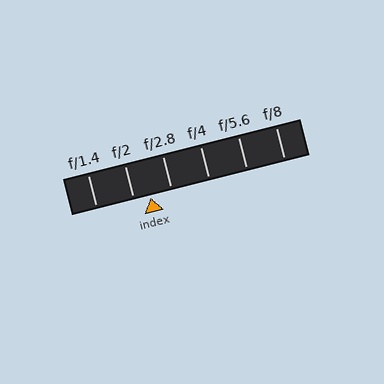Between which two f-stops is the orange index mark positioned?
The index mark is between f/2 and f/2.8.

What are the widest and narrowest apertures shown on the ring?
The widest aperture shown is f/1.4 and the narrowest is f/8.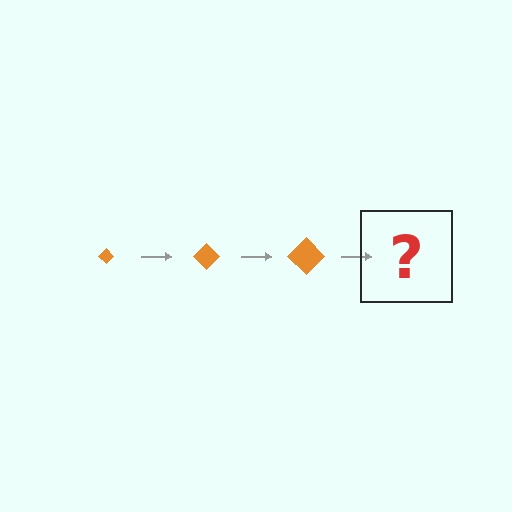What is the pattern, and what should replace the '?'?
The pattern is that the diamond gets progressively larger each step. The '?' should be an orange diamond, larger than the previous one.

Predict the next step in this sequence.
The next step is an orange diamond, larger than the previous one.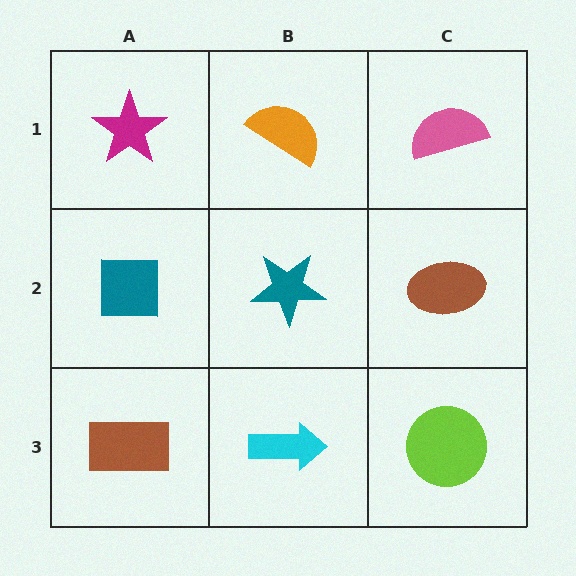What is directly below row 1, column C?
A brown ellipse.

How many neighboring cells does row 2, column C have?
3.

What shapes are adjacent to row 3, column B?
A teal star (row 2, column B), a brown rectangle (row 3, column A), a lime circle (row 3, column C).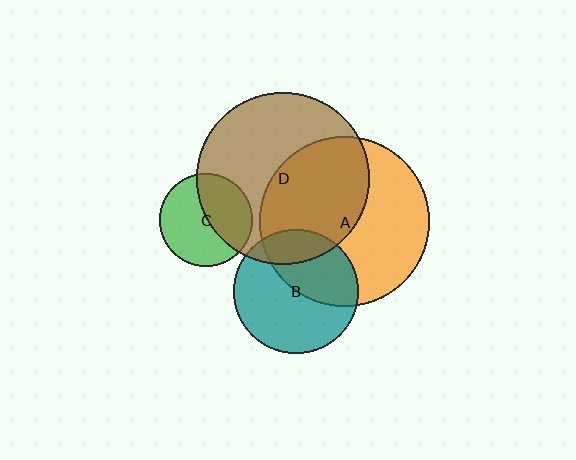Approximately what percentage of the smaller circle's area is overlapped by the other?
Approximately 45%.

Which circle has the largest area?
Circle D (brown).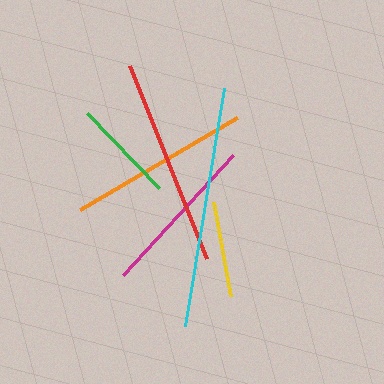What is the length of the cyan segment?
The cyan segment is approximately 241 pixels long.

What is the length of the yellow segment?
The yellow segment is approximately 95 pixels long.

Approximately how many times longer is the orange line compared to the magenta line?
The orange line is approximately 1.1 times the length of the magenta line.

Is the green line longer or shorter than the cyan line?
The cyan line is longer than the green line.